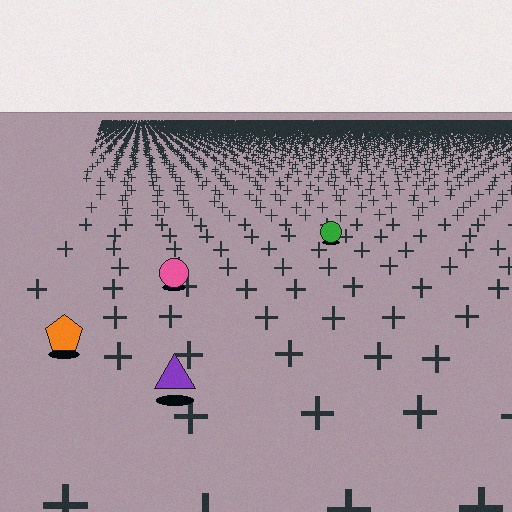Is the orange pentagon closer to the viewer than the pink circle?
Yes. The orange pentagon is closer — you can tell from the texture gradient: the ground texture is coarser near it.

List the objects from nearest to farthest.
From nearest to farthest: the purple triangle, the orange pentagon, the pink circle, the green circle.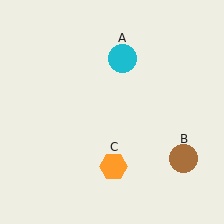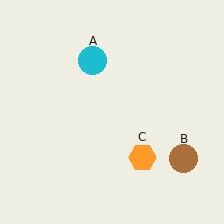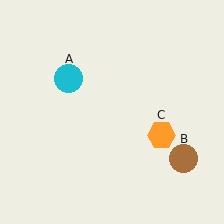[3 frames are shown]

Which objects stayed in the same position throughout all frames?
Brown circle (object B) remained stationary.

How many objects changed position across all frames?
2 objects changed position: cyan circle (object A), orange hexagon (object C).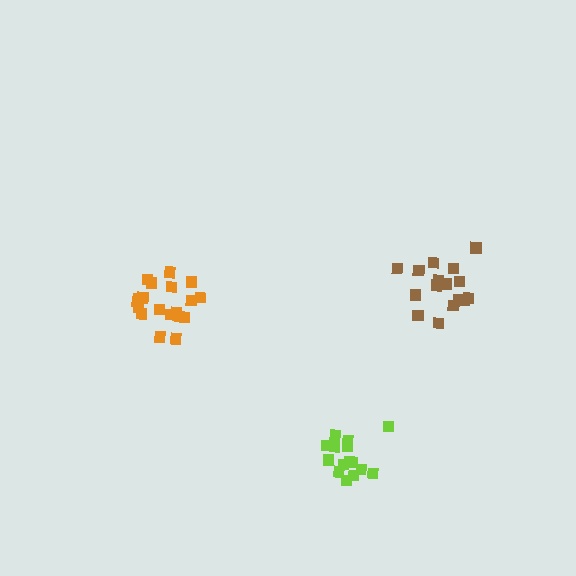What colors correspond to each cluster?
The clusters are colored: orange, lime, brown.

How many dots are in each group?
Group 1: 19 dots, Group 2: 15 dots, Group 3: 16 dots (50 total).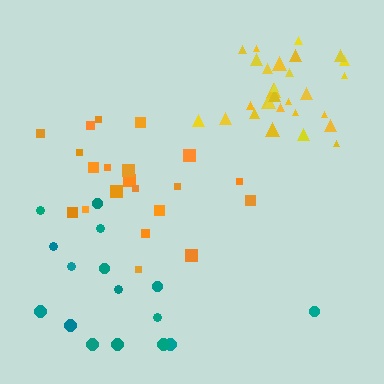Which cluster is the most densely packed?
Yellow.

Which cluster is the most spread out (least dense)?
Teal.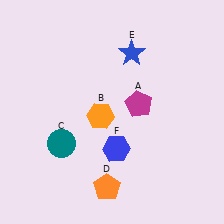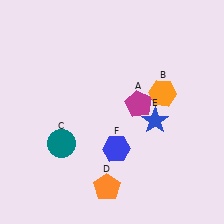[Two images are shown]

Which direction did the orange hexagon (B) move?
The orange hexagon (B) moved right.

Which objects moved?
The objects that moved are: the orange hexagon (B), the blue star (E).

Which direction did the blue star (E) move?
The blue star (E) moved down.